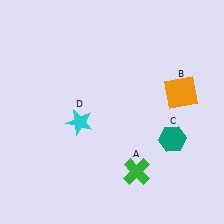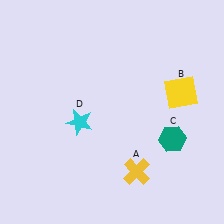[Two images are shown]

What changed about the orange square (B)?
In Image 1, B is orange. In Image 2, it changed to yellow.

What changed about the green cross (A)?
In Image 1, A is green. In Image 2, it changed to yellow.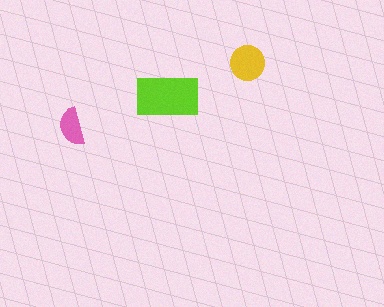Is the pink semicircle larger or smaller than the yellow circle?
Smaller.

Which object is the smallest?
The pink semicircle.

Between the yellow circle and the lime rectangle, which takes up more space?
The lime rectangle.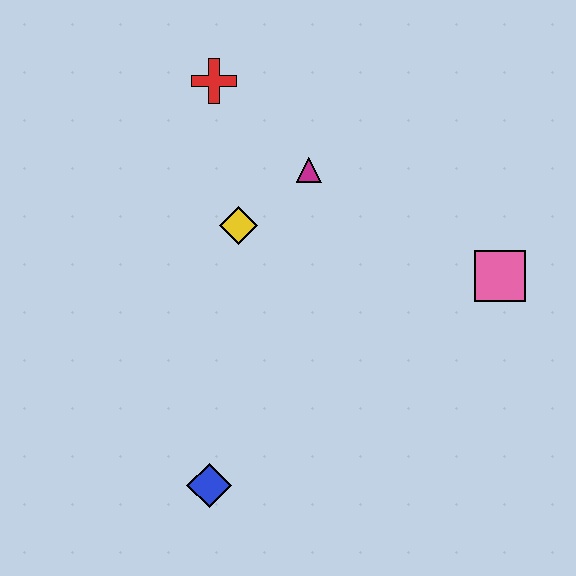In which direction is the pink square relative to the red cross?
The pink square is to the right of the red cross.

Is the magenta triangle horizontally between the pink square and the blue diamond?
Yes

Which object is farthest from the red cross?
The blue diamond is farthest from the red cross.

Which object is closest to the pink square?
The magenta triangle is closest to the pink square.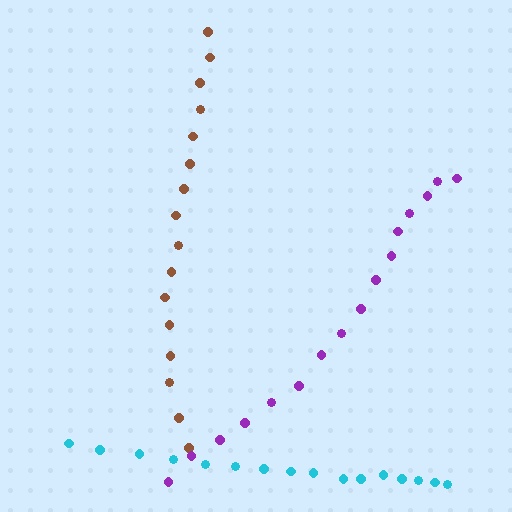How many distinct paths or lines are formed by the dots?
There are 3 distinct paths.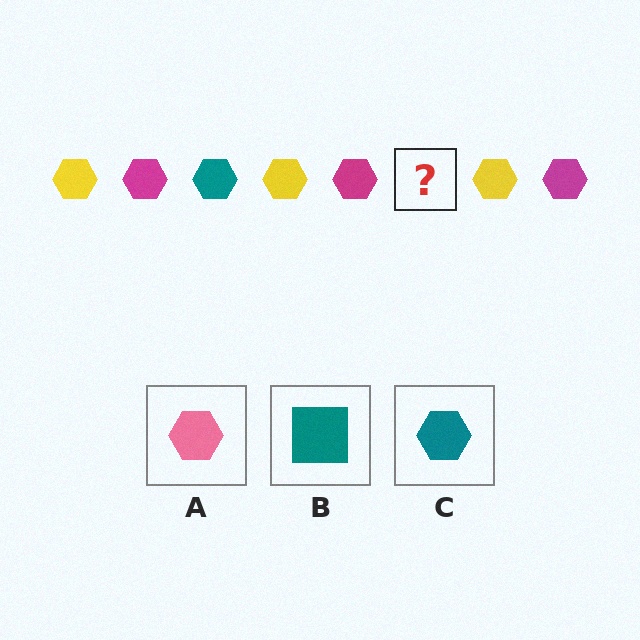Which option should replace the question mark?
Option C.